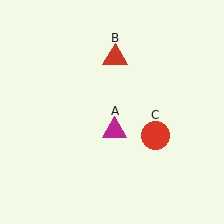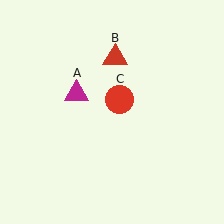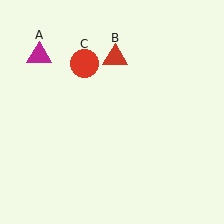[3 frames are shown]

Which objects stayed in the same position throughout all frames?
Red triangle (object B) remained stationary.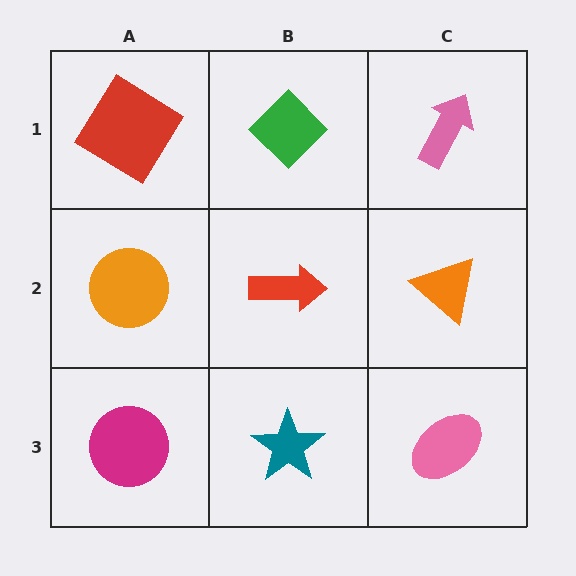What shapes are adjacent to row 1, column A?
An orange circle (row 2, column A), a green diamond (row 1, column B).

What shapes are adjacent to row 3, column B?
A red arrow (row 2, column B), a magenta circle (row 3, column A), a pink ellipse (row 3, column C).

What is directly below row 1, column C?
An orange triangle.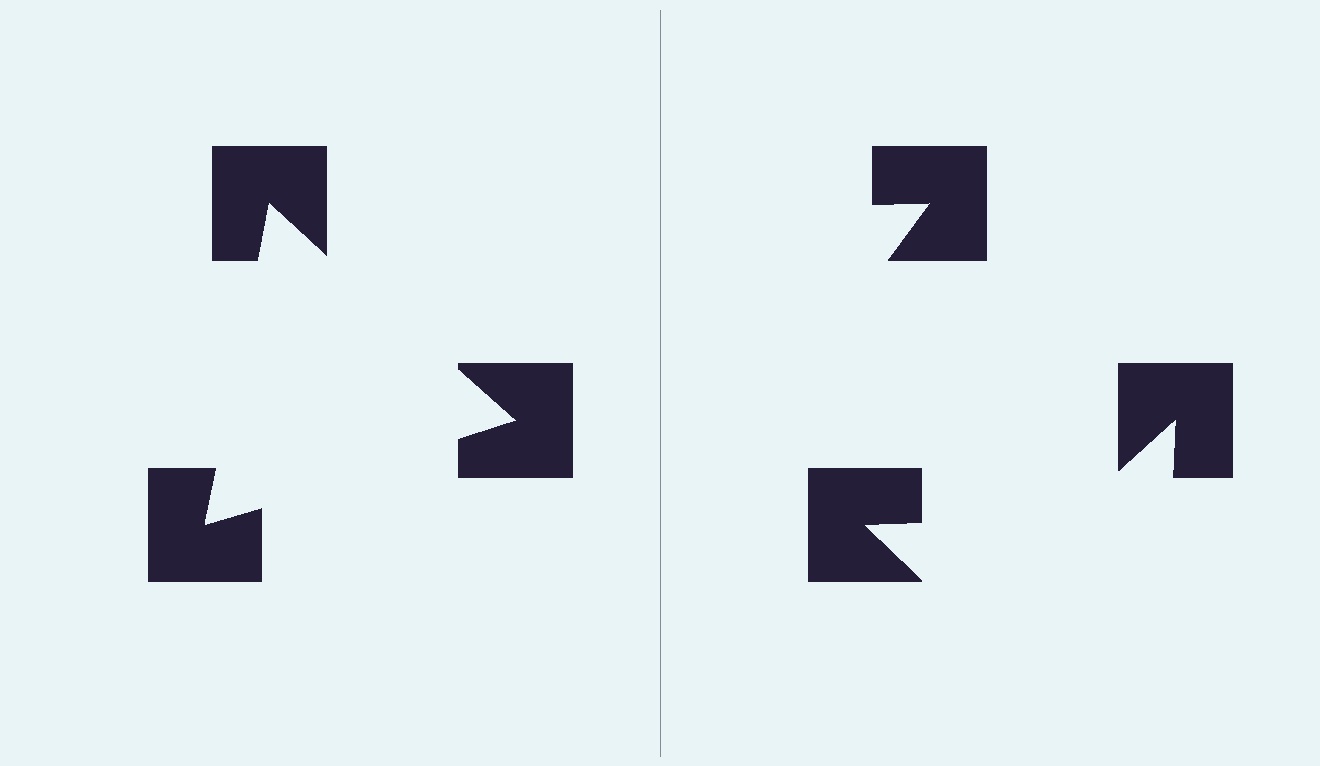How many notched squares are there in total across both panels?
6 — 3 on each side.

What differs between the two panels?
The notched squares are positioned identically on both sides; only the wedge orientations differ. On the left they align to a triangle; on the right they are misaligned.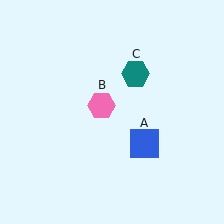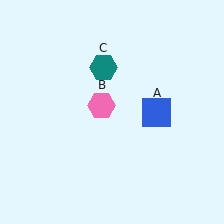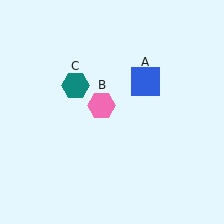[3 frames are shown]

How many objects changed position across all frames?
2 objects changed position: blue square (object A), teal hexagon (object C).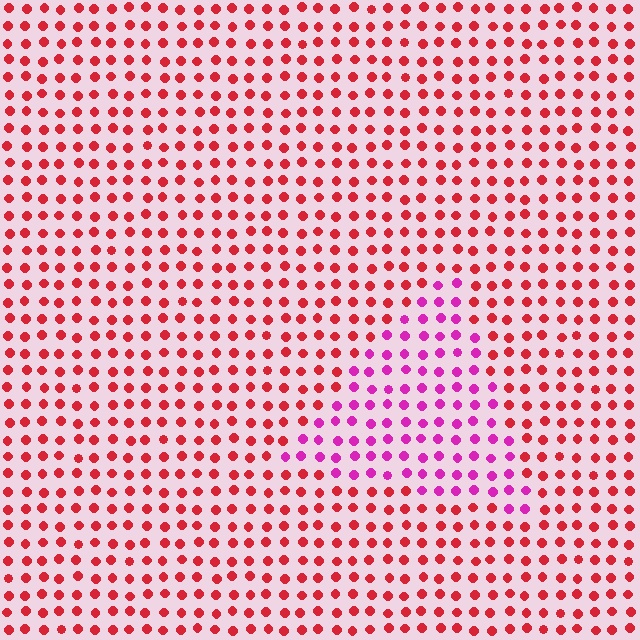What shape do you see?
I see a triangle.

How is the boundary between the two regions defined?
The boundary is defined purely by a slight shift in hue (about 43 degrees). Spacing, size, and orientation are identical on both sides.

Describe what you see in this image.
The image is filled with small red elements in a uniform arrangement. A triangle-shaped region is visible where the elements are tinted to a slightly different hue, forming a subtle color boundary.